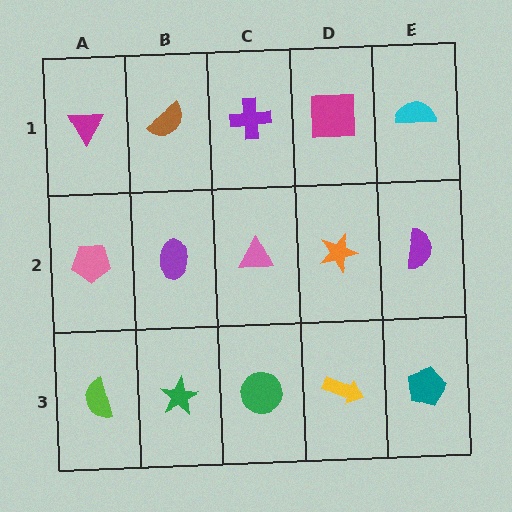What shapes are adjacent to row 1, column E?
A purple semicircle (row 2, column E), a magenta square (row 1, column D).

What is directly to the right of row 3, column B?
A green circle.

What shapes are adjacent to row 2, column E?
A cyan semicircle (row 1, column E), a teal pentagon (row 3, column E), an orange star (row 2, column D).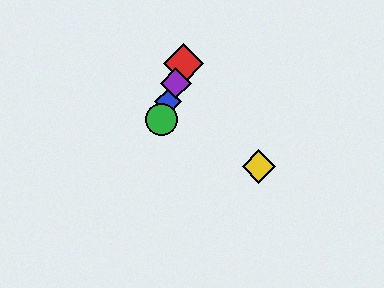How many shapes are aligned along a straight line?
4 shapes (the red diamond, the blue diamond, the green circle, the purple diamond) are aligned along a straight line.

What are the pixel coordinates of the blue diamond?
The blue diamond is at (168, 102).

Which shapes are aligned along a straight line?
The red diamond, the blue diamond, the green circle, the purple diamond are aligned along a straight line.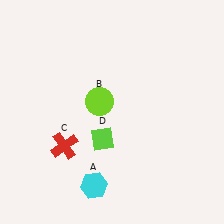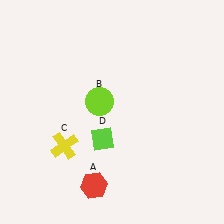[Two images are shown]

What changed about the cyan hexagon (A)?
In Image 1, A is cyan. In Image 2, it changed to red.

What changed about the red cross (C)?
In Image 1, C is red. In Image 2, it changed to yellow.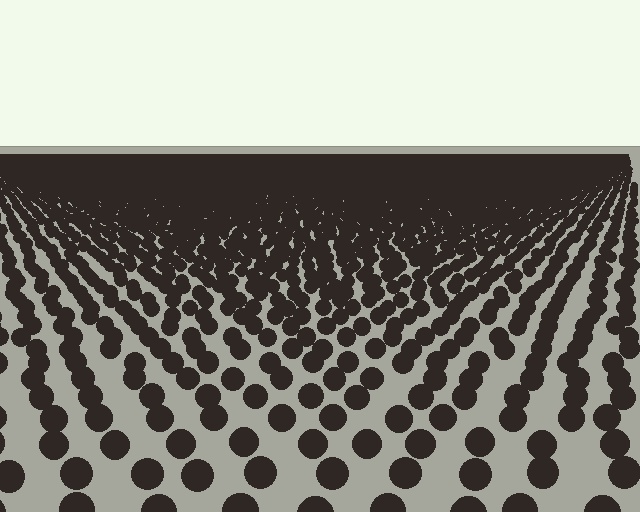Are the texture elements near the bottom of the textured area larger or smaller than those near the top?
Larger. Near the bottom, elements are closer to the viewer and appear at a bigger on-screen size.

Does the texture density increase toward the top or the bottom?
Density increases toward the top.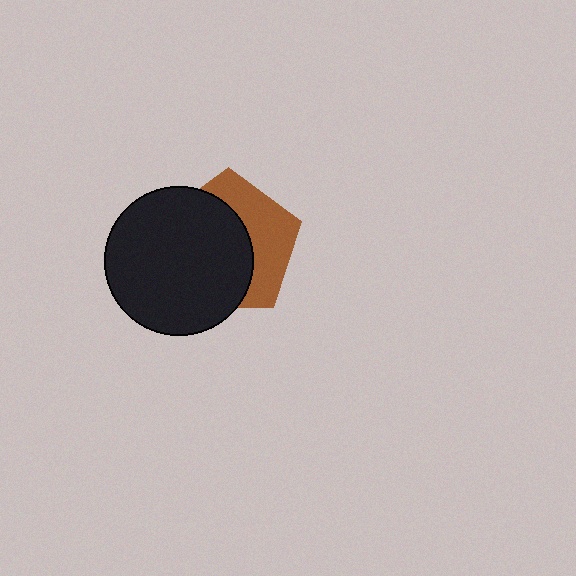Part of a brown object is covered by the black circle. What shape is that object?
It is a pentagon.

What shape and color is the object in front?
The object in front is a black circle.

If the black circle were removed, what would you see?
You would see the complete brown pentagon.